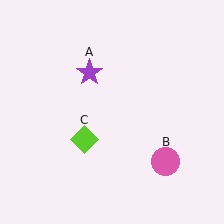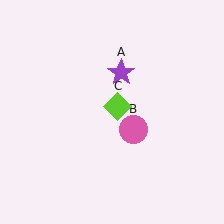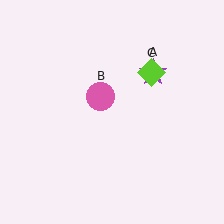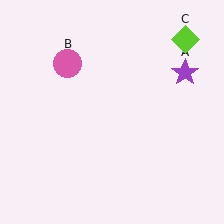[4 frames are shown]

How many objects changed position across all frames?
3 objects changed position: purple star (object A), pink circle (object B), lime diamond (object C).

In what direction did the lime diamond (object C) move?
The lime diamond (object C) moved up and to the right.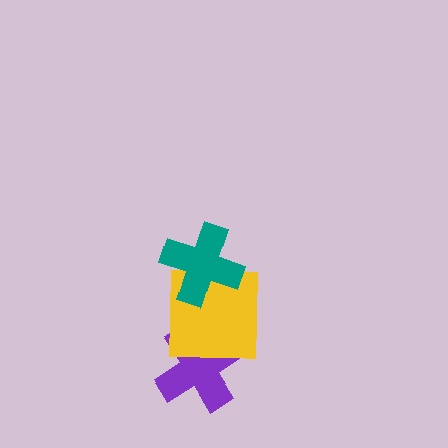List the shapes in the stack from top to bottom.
From top to bottom: the teal cross, the yellow square, the purple cross.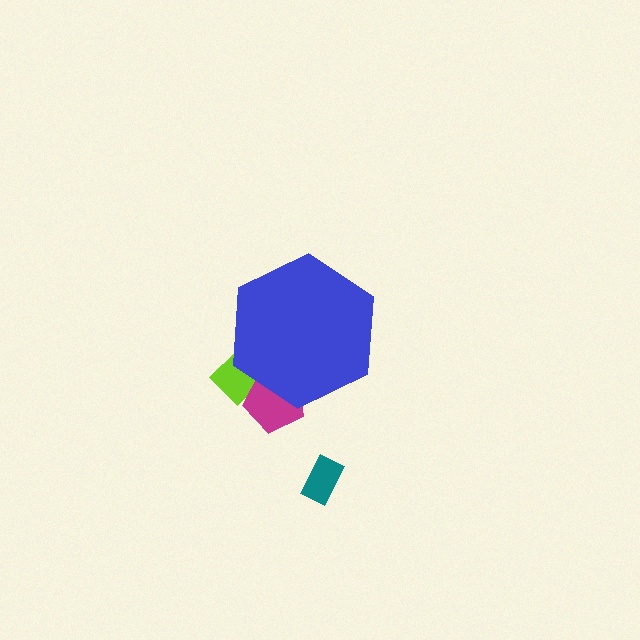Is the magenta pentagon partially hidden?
Yes, the magenta pentagon is partially hidden behind the blue hexagon.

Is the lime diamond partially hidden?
Yes, the lime diamond is partially hidden behind the blue hexagon.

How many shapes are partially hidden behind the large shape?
2 shapes are partially hidden.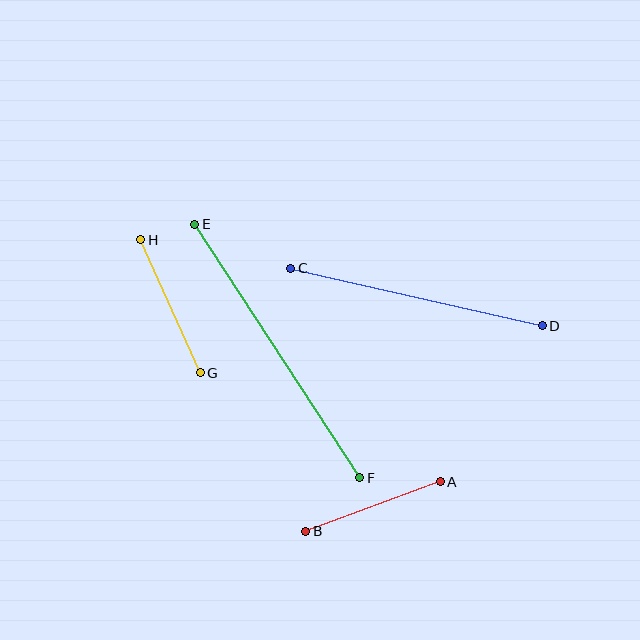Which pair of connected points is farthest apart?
Points E and F are farthest apart.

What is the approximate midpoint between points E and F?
The midpoint is at approximately (277, 351) pixels.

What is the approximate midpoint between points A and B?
The midpoint is at approximately (373, 507) pixels.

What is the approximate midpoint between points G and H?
The midpoint is at approximately (170, 306) pixels.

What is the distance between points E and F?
The distance is approximately 303 pixels.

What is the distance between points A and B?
The distance is approximately 143 pixels.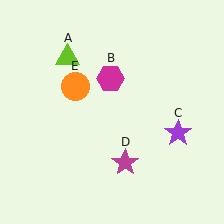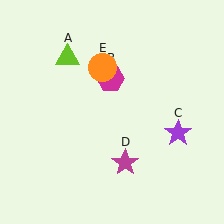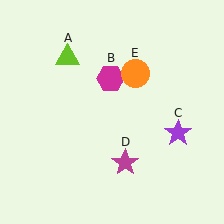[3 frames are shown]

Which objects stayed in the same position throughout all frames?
Lime triangle (object A) and magenta hexagon (object B) and purple star (object C) and magenta star (object D) remained stationary.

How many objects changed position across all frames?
1 object changed position: orange circle (object E).